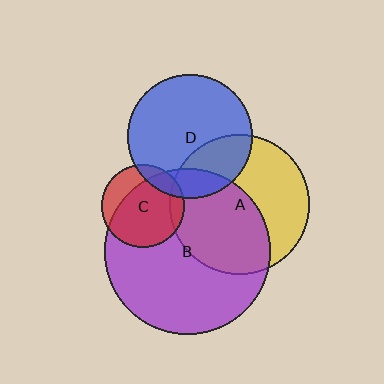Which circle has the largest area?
Circle B (purple).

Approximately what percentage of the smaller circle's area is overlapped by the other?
Approximately 30%.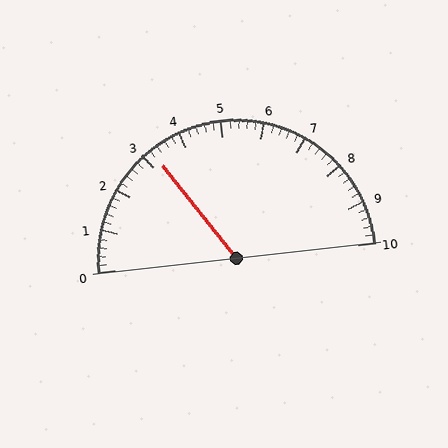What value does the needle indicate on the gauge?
The needle indicates approximately 3.2.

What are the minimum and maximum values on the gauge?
The gauge ranges from 0 to 10.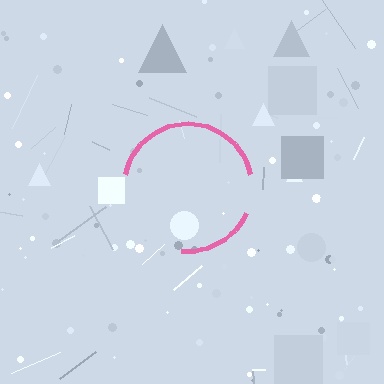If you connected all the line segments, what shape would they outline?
They would outline a circle.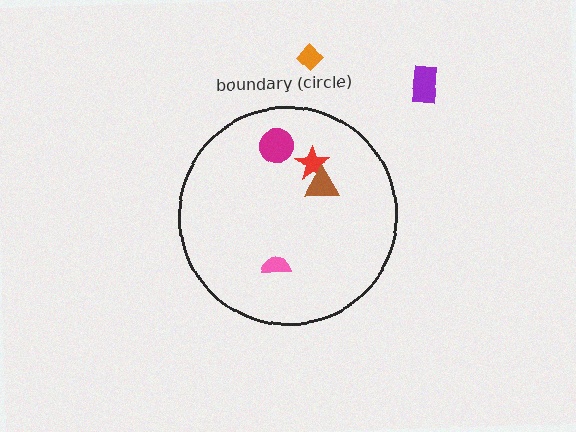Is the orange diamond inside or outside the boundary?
Outside.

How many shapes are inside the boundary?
4 inside, 2 outside.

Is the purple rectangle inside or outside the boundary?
Outside.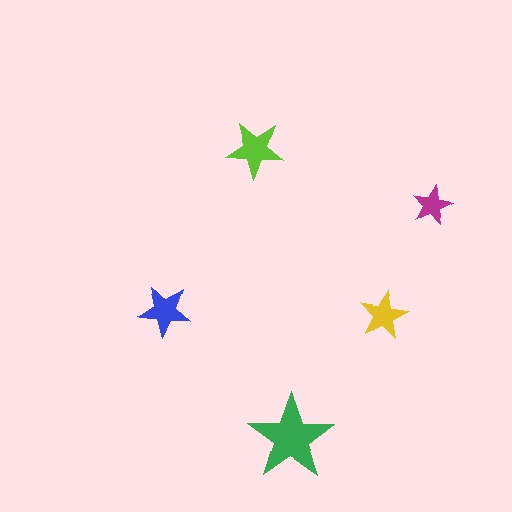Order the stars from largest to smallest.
the green one, the lime one, the blue one, the yellow one, the magenta one.